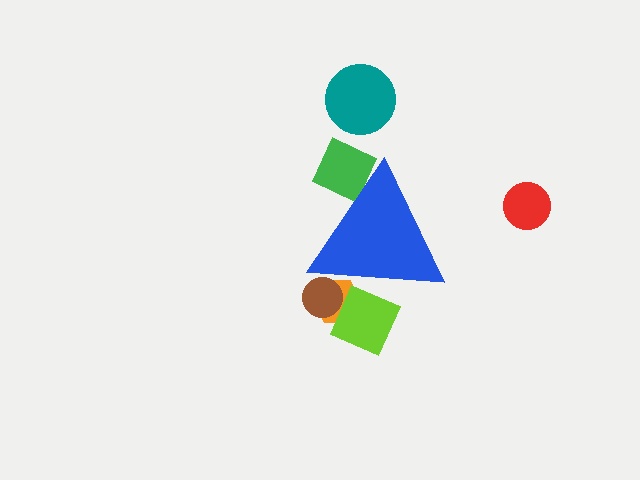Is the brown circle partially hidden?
Yes, the brown circle is partially hidden behind the blue triangle.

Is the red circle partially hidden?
No, the red circle is fully visible.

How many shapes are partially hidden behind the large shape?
4 shapes are partially hidden.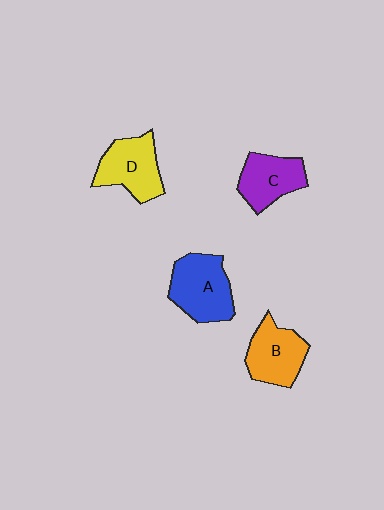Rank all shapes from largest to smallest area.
From largest to smallest: A (blue), D (yellow), B (orange), C (purple).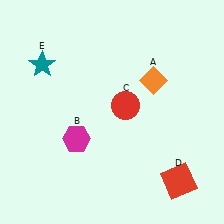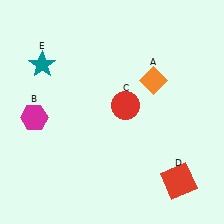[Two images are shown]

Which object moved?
The magenta hexagon (B) moved left.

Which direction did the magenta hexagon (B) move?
The magenta hexagon (B) moved left.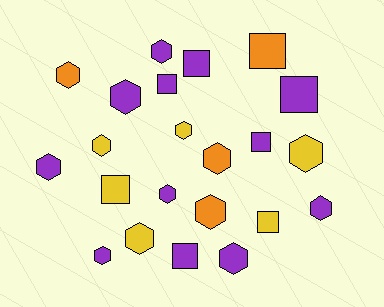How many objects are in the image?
There are 22 objects.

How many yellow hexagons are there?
There are 4 yellow hexagons.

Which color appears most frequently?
Purple, with 12 objects.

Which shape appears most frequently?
Hexagon, with 14 objects.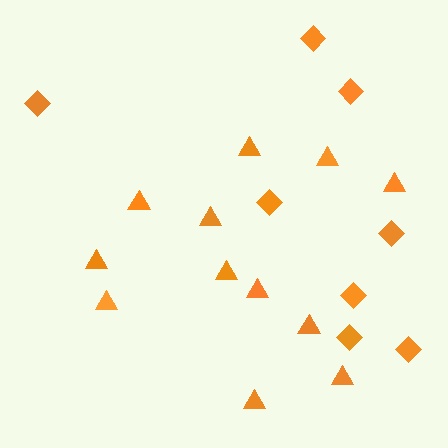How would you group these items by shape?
There are 2 groups: one group of triangles (12) and one group of diamonds (8).